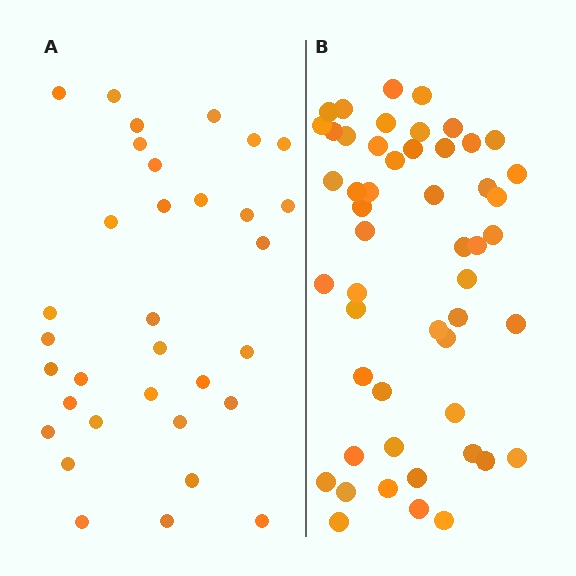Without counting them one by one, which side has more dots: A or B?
Region B (the right region) has more dots.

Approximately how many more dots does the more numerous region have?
Region B has approximately 20 more dots than region A.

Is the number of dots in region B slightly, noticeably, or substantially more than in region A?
Region B has substantially more. The ratio is roughly 1.5 to 1.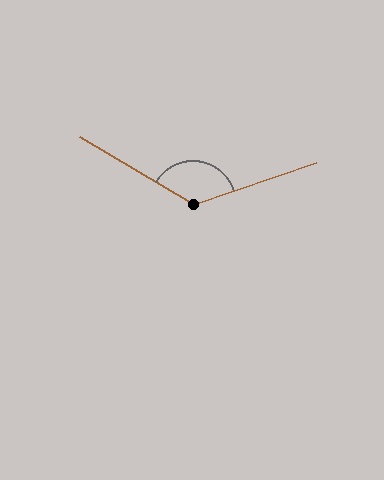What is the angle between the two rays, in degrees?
Approximately 131 degrees.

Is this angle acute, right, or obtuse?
It is obtuse.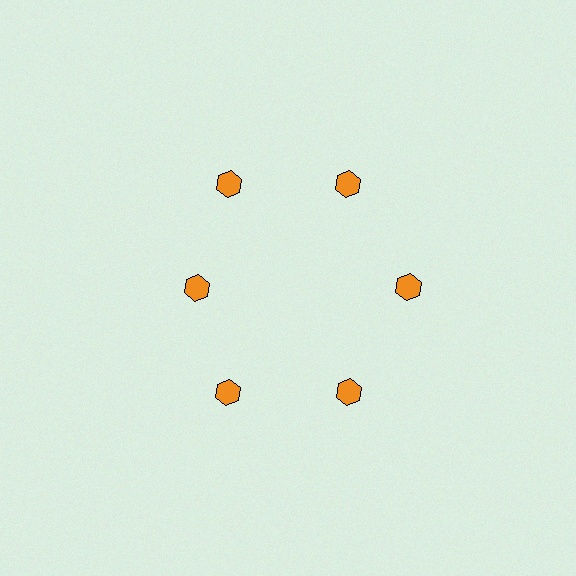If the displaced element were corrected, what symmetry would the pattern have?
It would have 6-fold rotational symmetry — the pattern would map onto itself every 60 degrees.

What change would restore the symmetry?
The symmetry would be restored by moving it outward, back onto the ring so that all 6 hexagons sit at equal angles and equal distance from the center.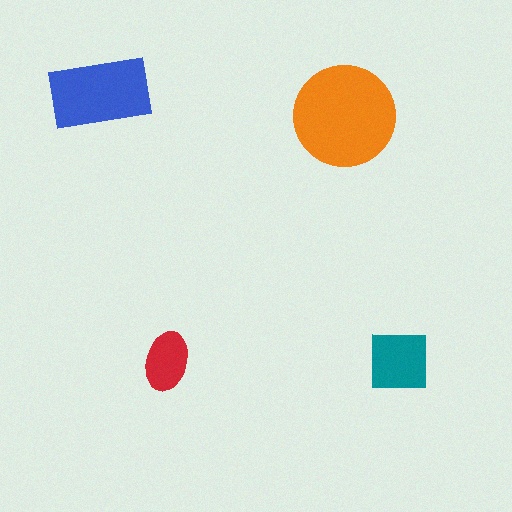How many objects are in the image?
There are 4 objects in the image.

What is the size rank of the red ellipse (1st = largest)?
4th.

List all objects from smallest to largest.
The red ellipse, the teal square, the blue rectangle, the orange circle.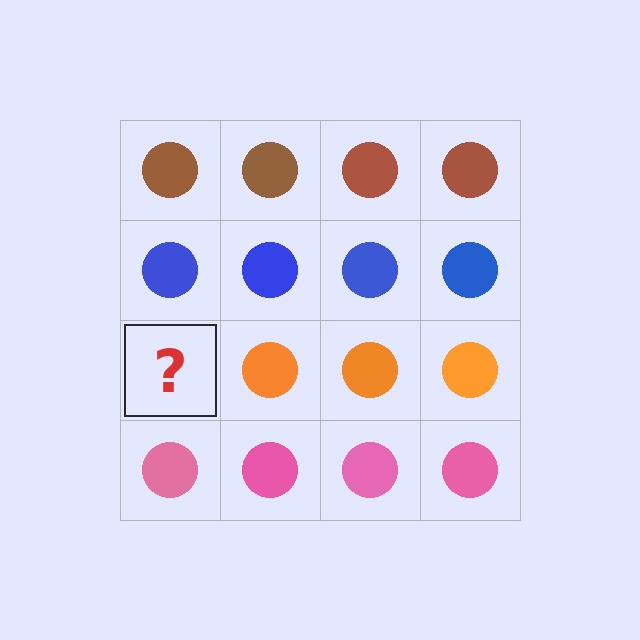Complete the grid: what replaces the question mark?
The question mark should be replaced with an orange circle.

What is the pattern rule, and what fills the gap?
The rule is that each row has a consistent color. The gap should be filled with an orange circle.